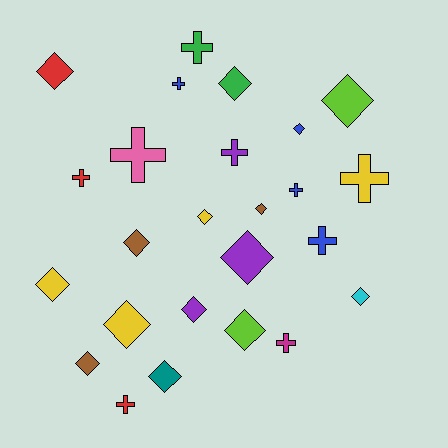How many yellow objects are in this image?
There are 4 yellow objects.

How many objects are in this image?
There are 25 objects.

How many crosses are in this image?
There are 10 crosses.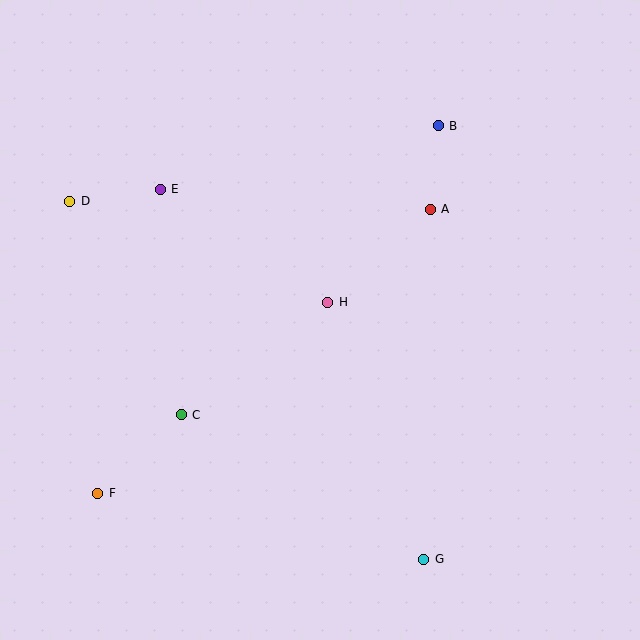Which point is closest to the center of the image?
Point H at (328, 302) is closest to the center.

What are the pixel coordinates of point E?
Point E is at (160, 189).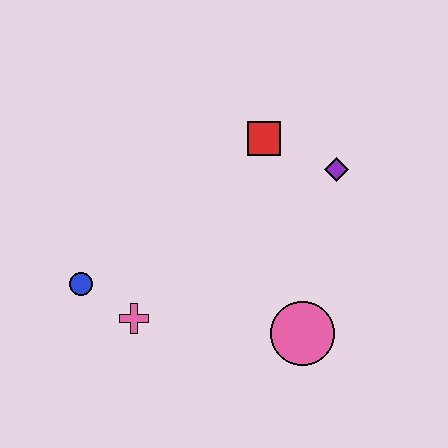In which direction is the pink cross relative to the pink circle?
The pink cross is to the left of the pink circle.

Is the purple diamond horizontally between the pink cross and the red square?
No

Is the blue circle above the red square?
No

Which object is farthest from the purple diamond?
The blue circle is farthest from the purple diamond.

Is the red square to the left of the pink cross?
No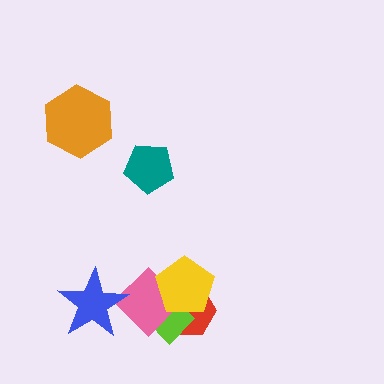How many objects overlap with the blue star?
1 object overlaps with the blue star.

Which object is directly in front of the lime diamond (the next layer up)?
The pink diamond is directly in front of the lime diamond.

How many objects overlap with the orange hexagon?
0 objects overlap with the orange hexagon.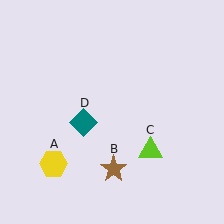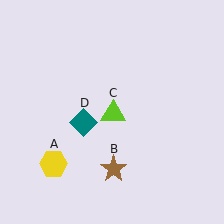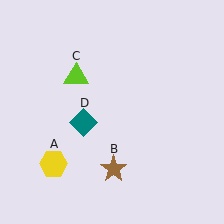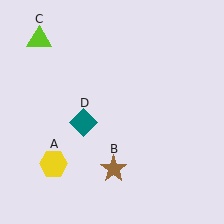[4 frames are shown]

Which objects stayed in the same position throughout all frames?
Yellow hexagon (object A) and brown star (object B) and teal diamond (object D) remained stationary.